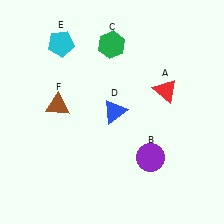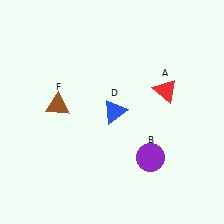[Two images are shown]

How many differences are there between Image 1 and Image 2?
There are 2 differences between the two images.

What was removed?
The cyan pentagon (E), the green hexagon (C) were removed in Image 2.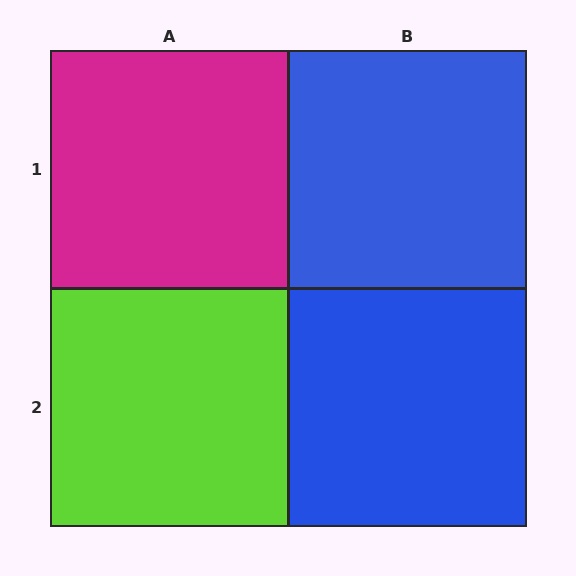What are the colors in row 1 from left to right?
Magenta, blue.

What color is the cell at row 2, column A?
Lime.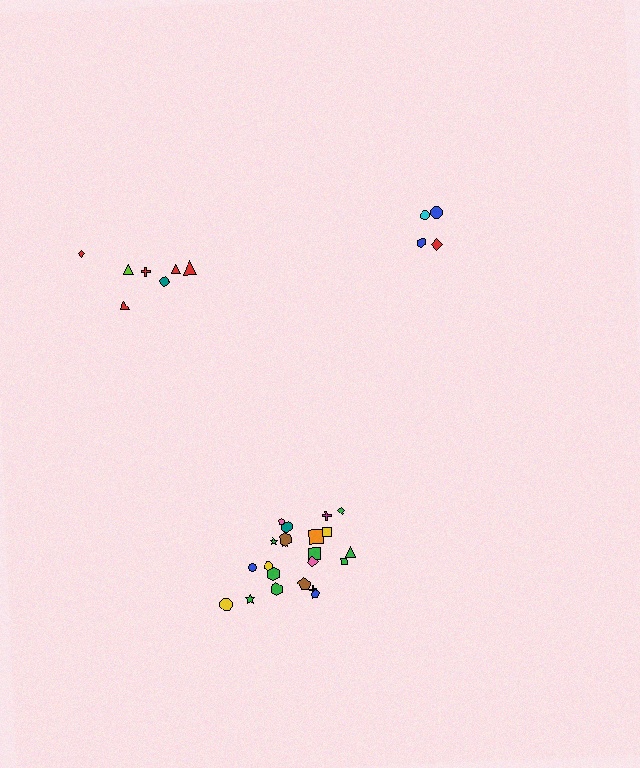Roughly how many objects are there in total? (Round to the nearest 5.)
Roughly 35 objects in total.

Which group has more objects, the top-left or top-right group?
The top-left group.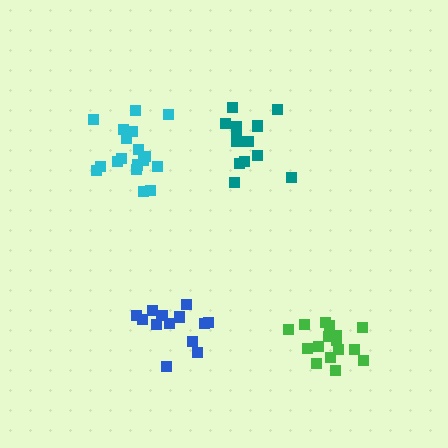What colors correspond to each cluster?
The clusters are colored: blue, cyan, teal, green.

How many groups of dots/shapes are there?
There are 4 groups.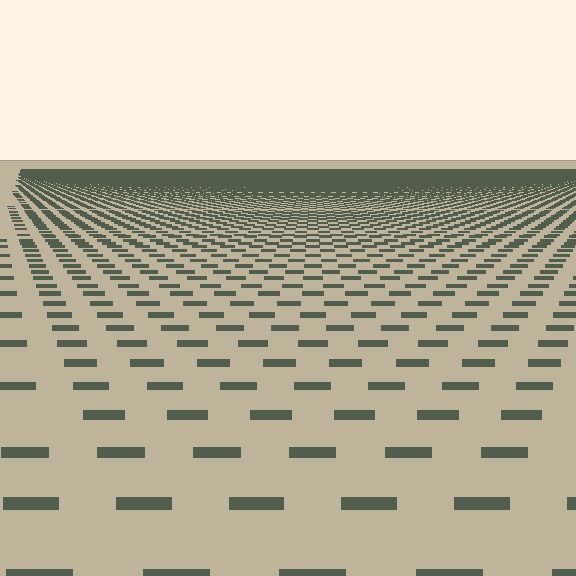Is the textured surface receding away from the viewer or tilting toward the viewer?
The surface is receding away from the viewer. Texture elements get smaller and denser toward the top.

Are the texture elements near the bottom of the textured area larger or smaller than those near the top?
Larger. Near the bottom, elements are closer to the viewer and appear at a bigger on-screen size.